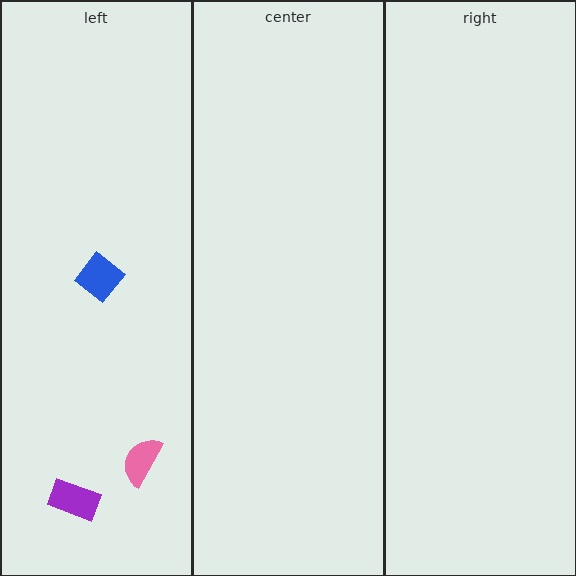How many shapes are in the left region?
3.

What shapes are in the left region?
The blue diamond, the pink semicircle, the purple rectangle.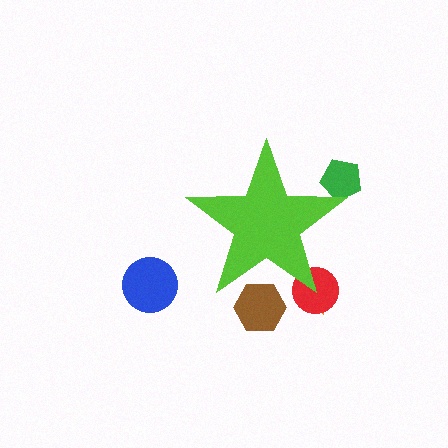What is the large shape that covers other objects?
A lime star.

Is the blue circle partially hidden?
No, the blue circle is fully visible.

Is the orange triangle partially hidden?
Yes, the orange triangle is partially hidden behind the lime star.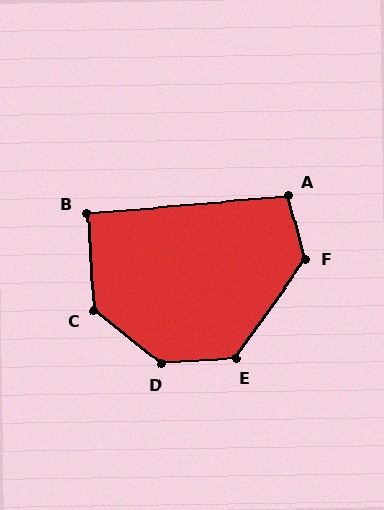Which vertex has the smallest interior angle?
B, at approximately 91 degrees.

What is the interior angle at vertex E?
Approximately 128 degrees (obtuse).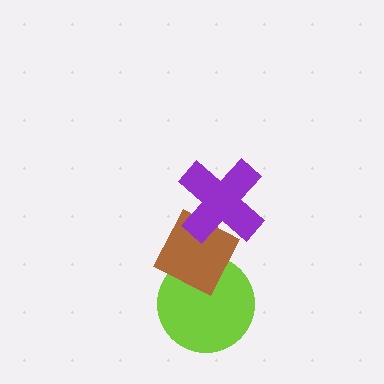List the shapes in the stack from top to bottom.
From top to bottom: the purple cross, the brown diamond, the lime circle.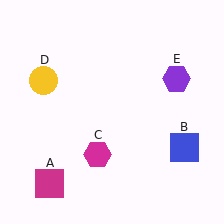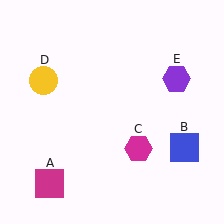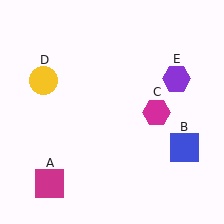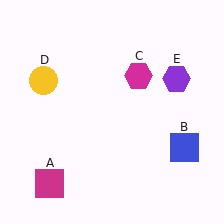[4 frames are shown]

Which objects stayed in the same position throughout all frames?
Magenta square (object A) and blue square (object B) and yellow circle (object D) and purple hexagon (object E) remained stationary.